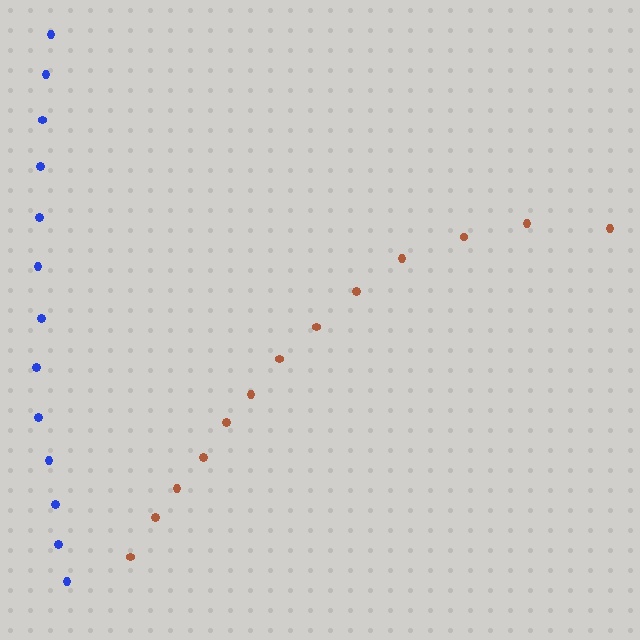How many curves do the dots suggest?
There are 2 distinct paths.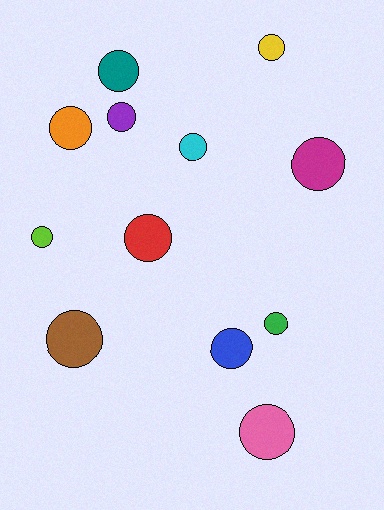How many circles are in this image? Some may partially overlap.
There are 12 circles.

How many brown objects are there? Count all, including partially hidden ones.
There is 1 brown object.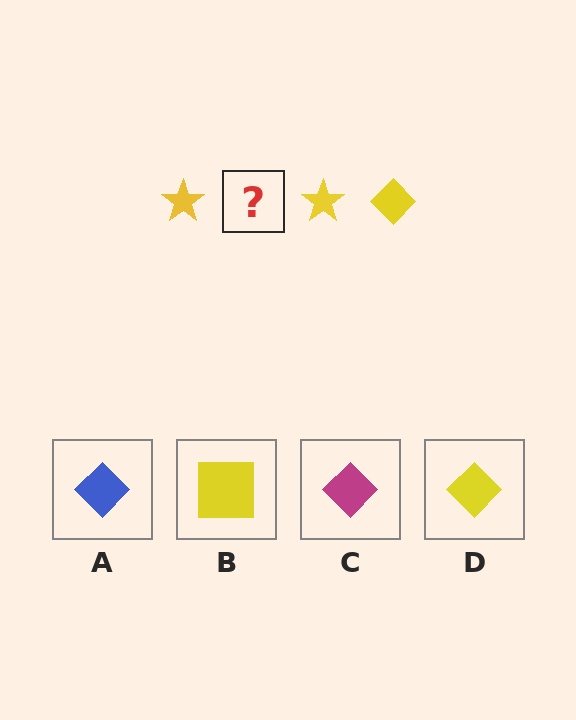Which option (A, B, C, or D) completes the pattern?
D.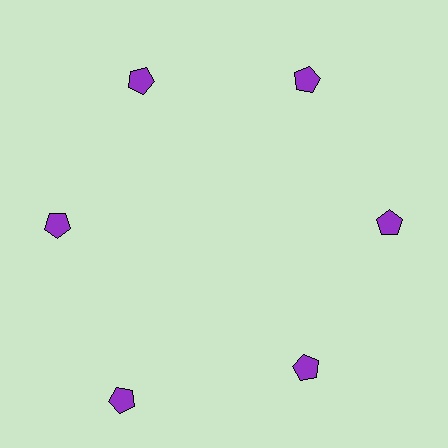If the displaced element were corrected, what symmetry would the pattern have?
It would have 6-fold rotational symmetry — the pattern would map onto itself every 60 degrees.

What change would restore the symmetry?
The symmetry would be restored by moving it inward, back onto the ring so that all 6 pentagons sit at equal angles and equal distance from the center.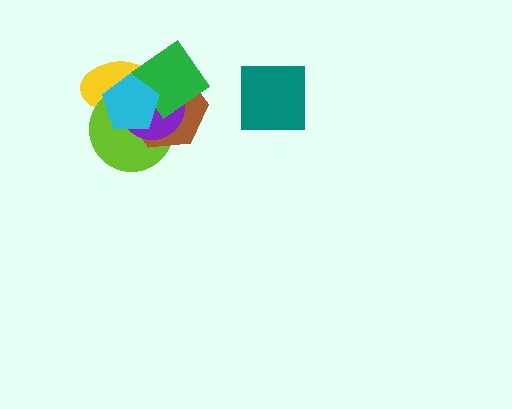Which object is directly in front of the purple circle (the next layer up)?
The green diamond is directly in front of the purple circle.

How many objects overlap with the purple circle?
5 objects overlap with the purple circle.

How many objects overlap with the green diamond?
5 objects overlap with the green diamond.